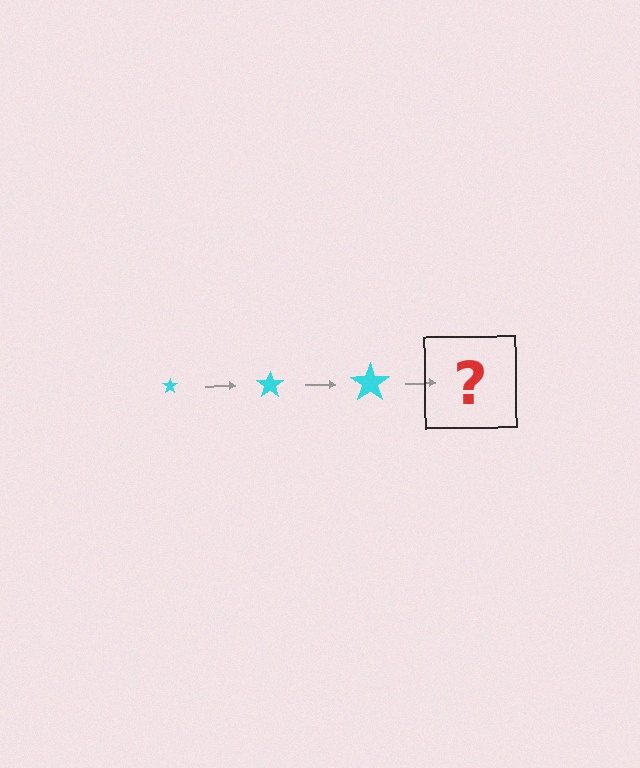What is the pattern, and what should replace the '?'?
The pattern is that the star gets progressively larger each step. The '?' should be a cyan star, larger than the previous one.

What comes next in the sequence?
The next element should be a cyan star, larger than the previous one.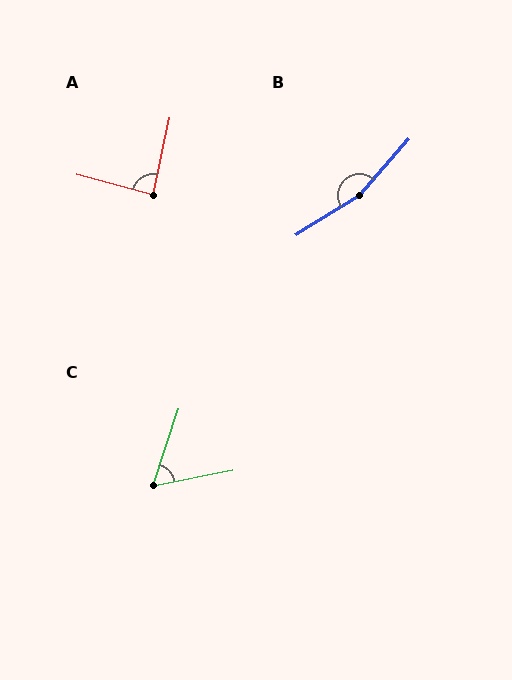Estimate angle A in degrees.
Approximately 87 degrees.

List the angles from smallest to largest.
C (61°), A (87°), B (163°).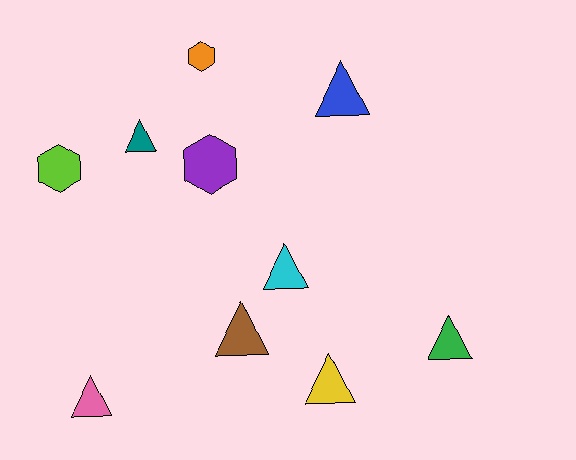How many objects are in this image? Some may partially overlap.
There are 10 objects.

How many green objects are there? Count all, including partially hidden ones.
There is 1 green object.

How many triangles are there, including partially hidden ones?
There are 7 triangles.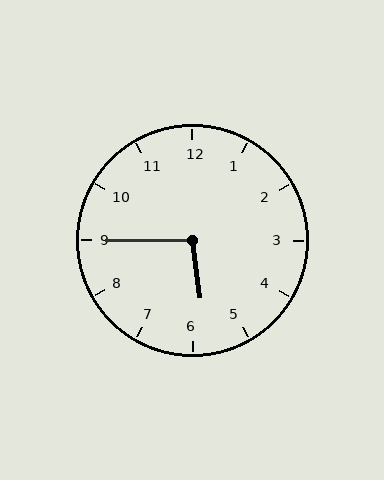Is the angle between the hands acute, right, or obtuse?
It is obtuse.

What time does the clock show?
5:45.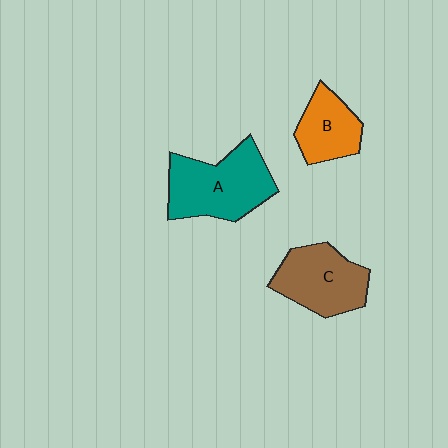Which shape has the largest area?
Shape A (teal).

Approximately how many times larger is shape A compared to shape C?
Approximately 1.2 times.